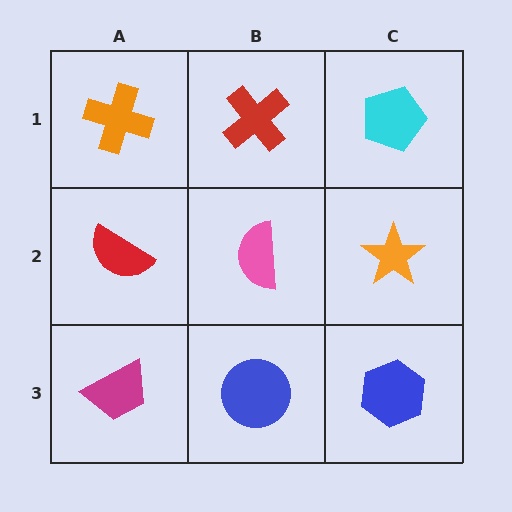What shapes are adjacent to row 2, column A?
An orange cross (row 1, column A), a magenta trapezoid (row 3, column A), a pink semicircle (row 2, column B).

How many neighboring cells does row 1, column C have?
2.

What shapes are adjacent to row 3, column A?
A red semicircle (row 2, column A), a blue circle (row 3, column B).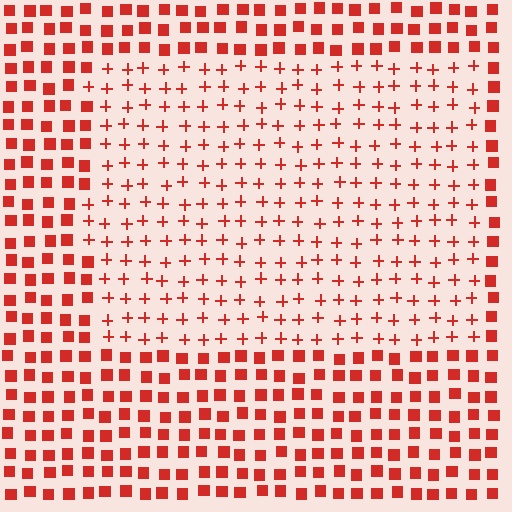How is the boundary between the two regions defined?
The boundary is defined by a change in element shape: plus signs inside vs. squares outside. All elements share the same color and spacing.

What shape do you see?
I see a rectangle.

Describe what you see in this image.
The image is filled with small red elements arranged in a uniform grid. A rectangle-shaped region contains plus signs, while the surrounding area contains squares. The boundary is defined purely by the change in element shape.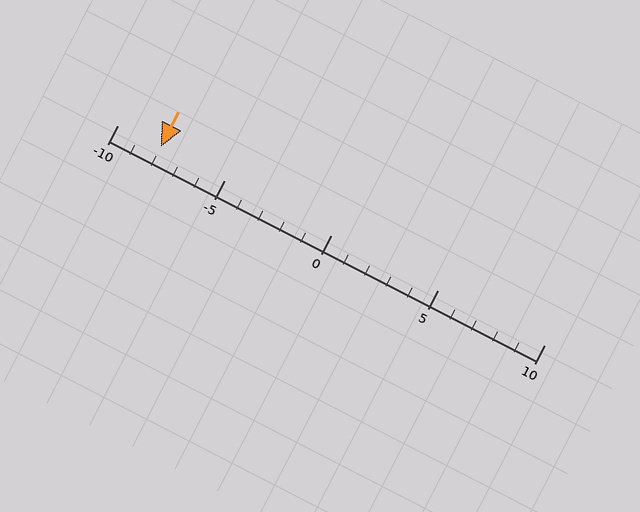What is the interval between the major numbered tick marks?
The major tick marks are spaced 5 units apart.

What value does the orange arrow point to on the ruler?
The orange arrow points to approximately -8.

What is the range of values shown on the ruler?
The ruler shows values from -10 to 10.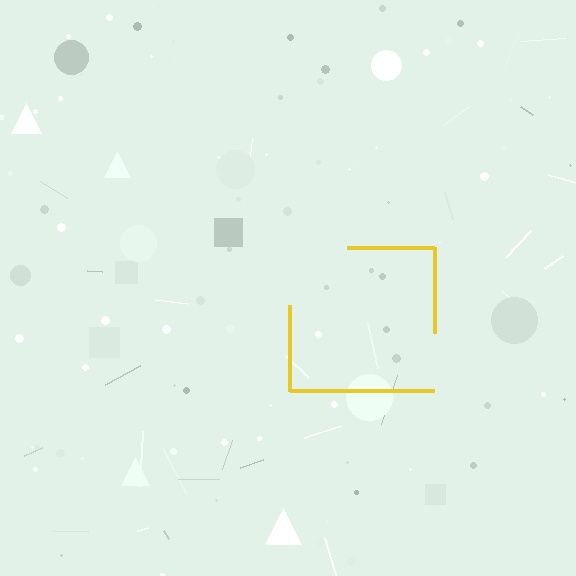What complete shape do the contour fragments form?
The contour fragments form a square.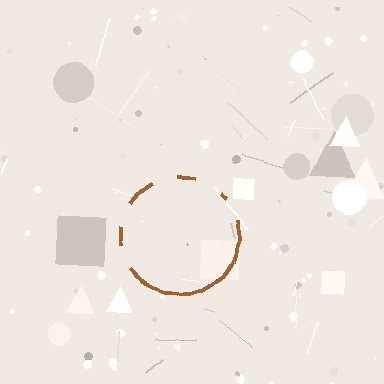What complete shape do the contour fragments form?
The contour fragments form a circle.